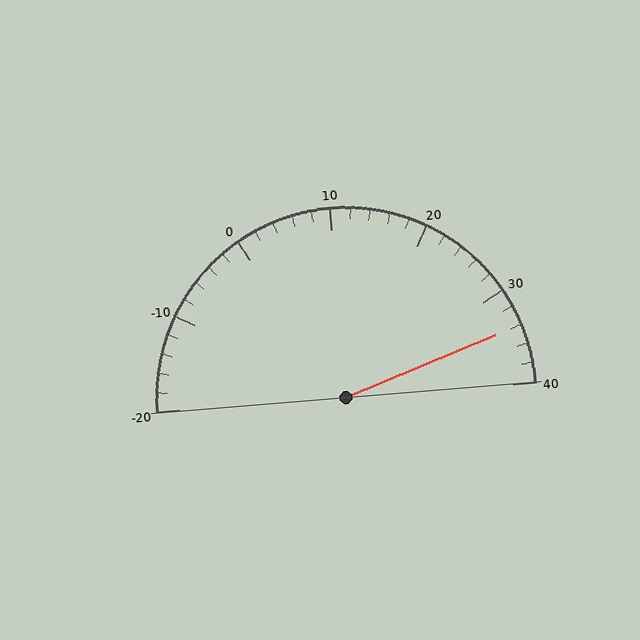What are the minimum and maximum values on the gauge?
The gauge ranges from -20 to 40.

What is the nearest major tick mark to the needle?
The nearest major tick mark is 30.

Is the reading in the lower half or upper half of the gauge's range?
The reading is in the upper half of the range (-20 to 40).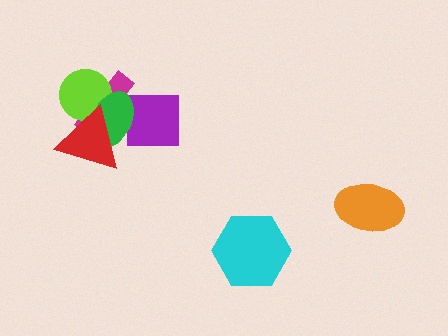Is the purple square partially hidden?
Yes, it is partially covered by another shape.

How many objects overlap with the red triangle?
3 objects overlap with the red triangle.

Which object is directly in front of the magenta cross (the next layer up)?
The purple square is directly in front of the magenta cross.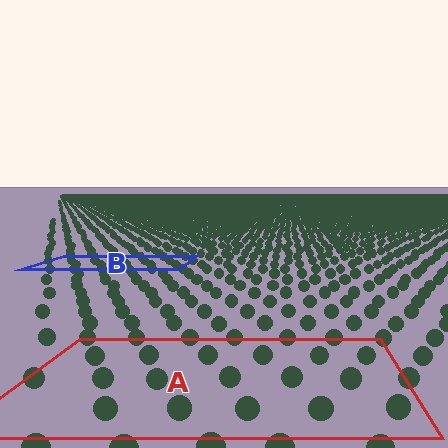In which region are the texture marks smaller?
The texture marks are smaller in region B, because it is farther away.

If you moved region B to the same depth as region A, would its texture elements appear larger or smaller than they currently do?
They would appear larger. At a closer depth, the same texture elements are projected at a bigger on-screen size.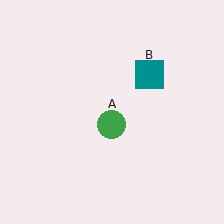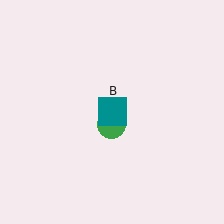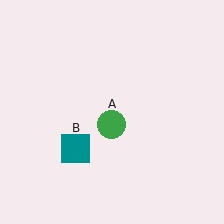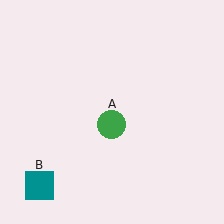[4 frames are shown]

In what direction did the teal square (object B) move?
The teal square (object B) moved down and to the left.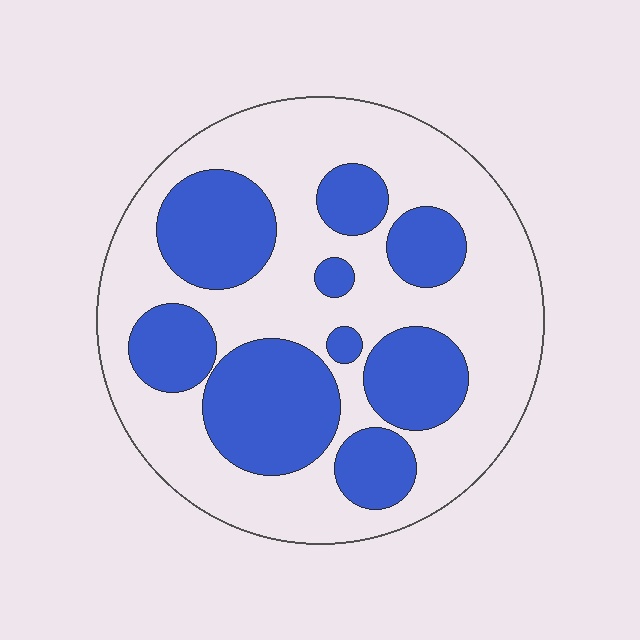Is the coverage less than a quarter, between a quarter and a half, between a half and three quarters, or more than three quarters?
Between a quarter and a half.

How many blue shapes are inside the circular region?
9.